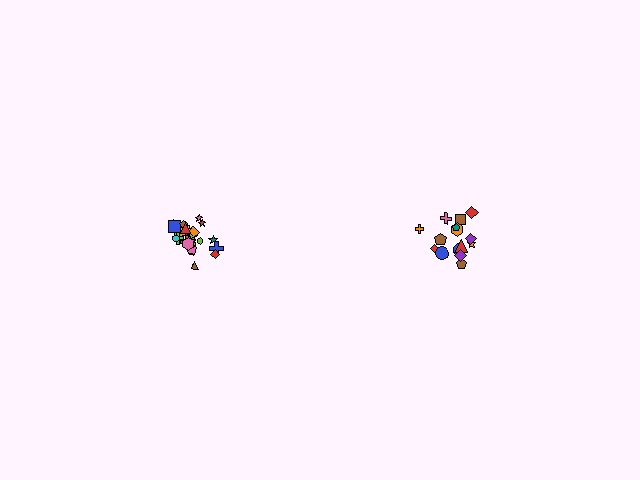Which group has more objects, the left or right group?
The left group.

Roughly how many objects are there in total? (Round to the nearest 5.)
Roughly 40 objects in total.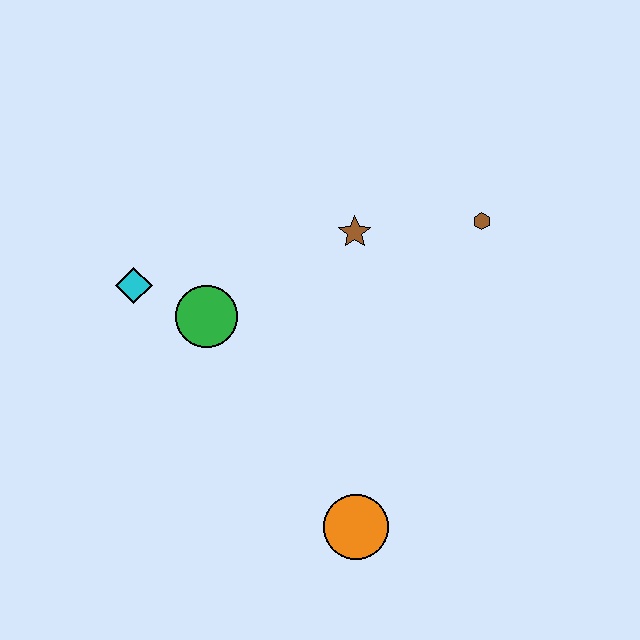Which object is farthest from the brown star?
The orange circle is farthest from the brown star.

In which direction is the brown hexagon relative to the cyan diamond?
The brown hexagon is to the right of the cyan diamond.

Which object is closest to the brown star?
The brown hexagon is closest to the brown star.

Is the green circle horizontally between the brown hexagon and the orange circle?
No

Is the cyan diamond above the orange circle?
Yes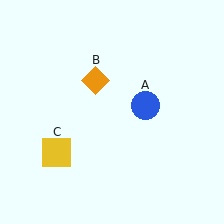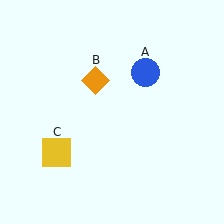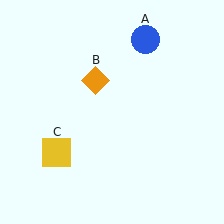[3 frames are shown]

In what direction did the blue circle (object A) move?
The blue circle (object A) moved up.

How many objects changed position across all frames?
1 object changed position: blue circle (object A).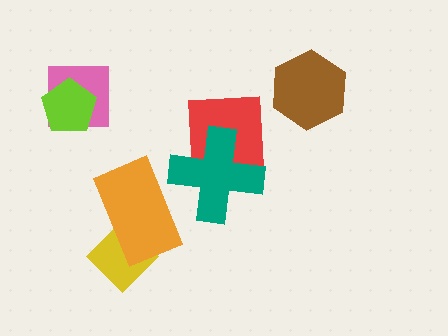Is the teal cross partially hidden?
No, no other shape covers it.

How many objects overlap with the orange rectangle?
1 object overlaps with the orange rectangle.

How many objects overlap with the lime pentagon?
1 object overlaps with the lime pentagon.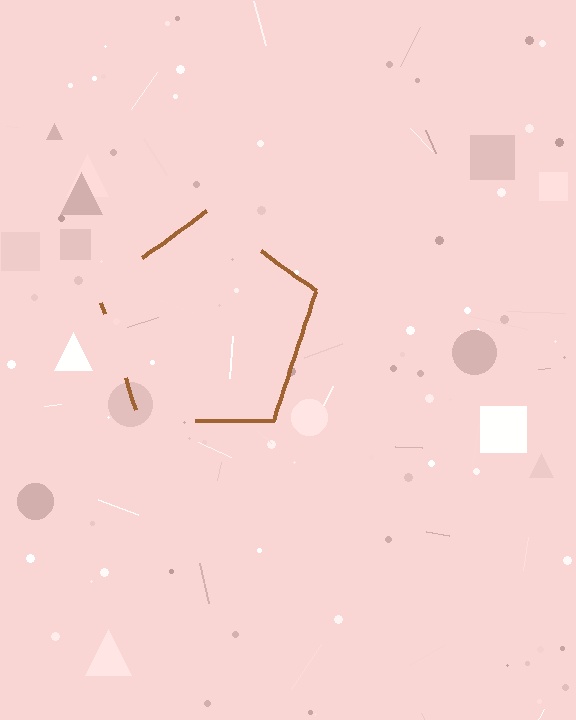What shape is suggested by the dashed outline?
The dashed outline suggests a pentagon.